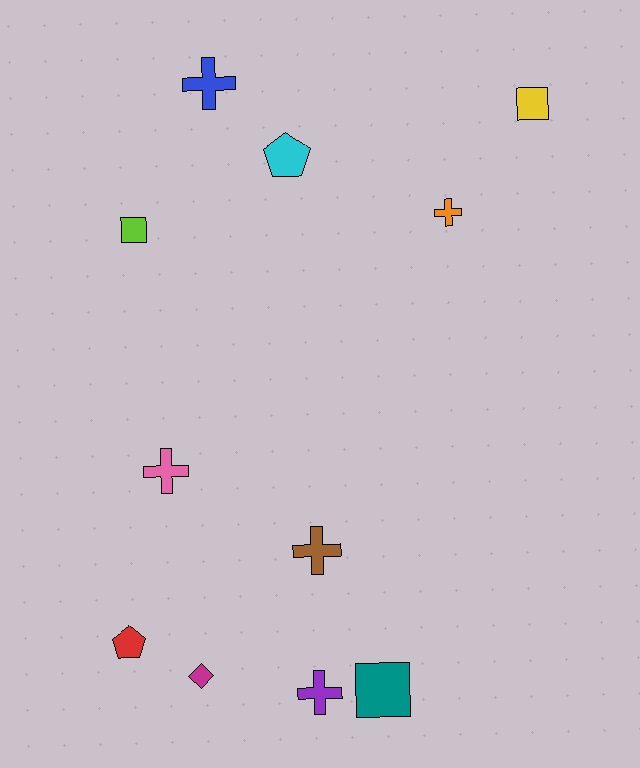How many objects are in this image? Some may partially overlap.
There are 11 objects.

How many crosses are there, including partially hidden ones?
There are 5 crosses.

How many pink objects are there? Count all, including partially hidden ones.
There is 1 pink object.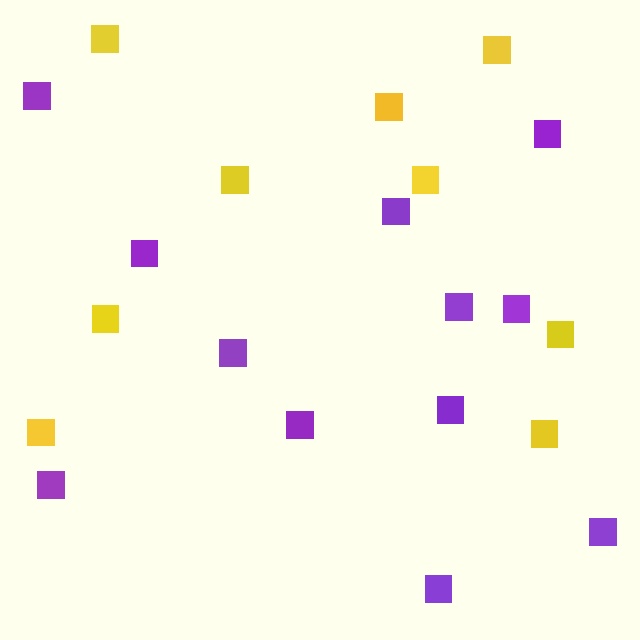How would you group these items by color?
There are 2 groups: one group of purple squares (12) and one group of yellow squares (9).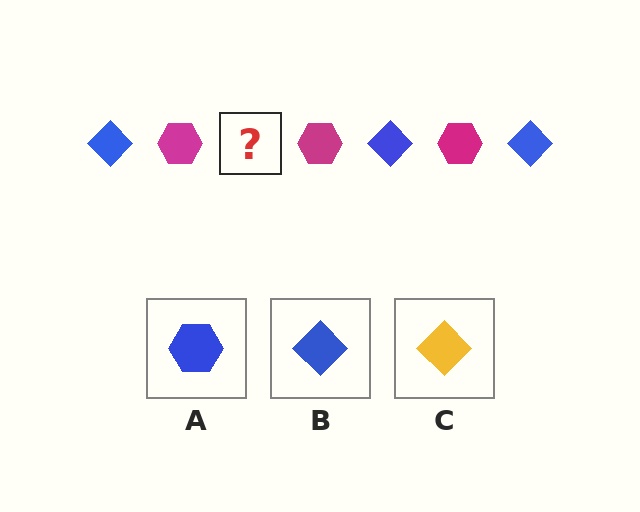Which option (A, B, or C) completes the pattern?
B.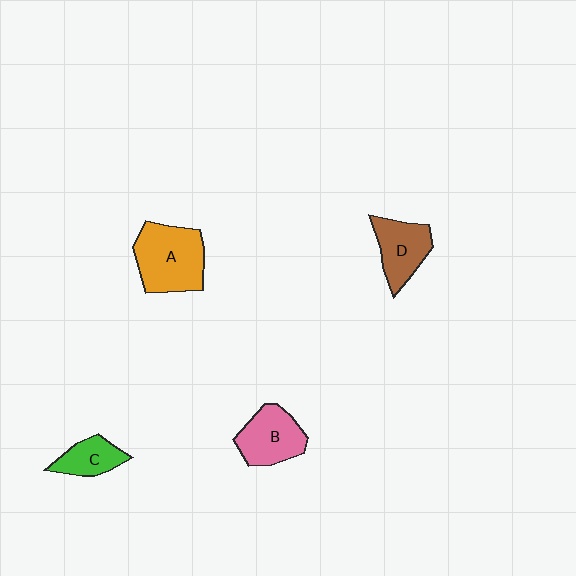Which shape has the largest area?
Shape A (orange).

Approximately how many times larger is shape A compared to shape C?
Approximately 2.1 times.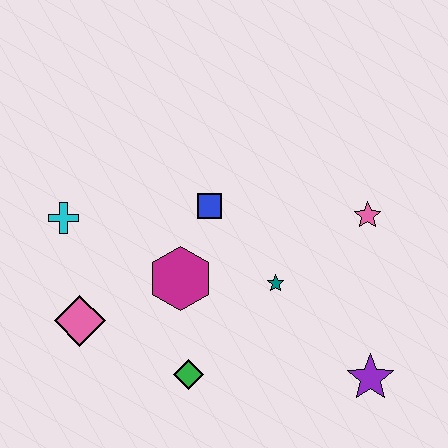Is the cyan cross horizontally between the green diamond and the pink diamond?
No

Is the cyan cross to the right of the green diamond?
No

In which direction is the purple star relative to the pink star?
The purple star is below the pink star.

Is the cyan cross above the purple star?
Yes